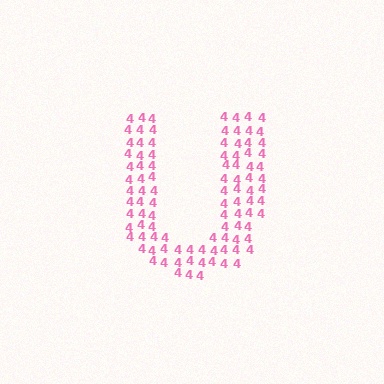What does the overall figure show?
The overall figure shows the letter U.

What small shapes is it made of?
It is made of small digit 4's.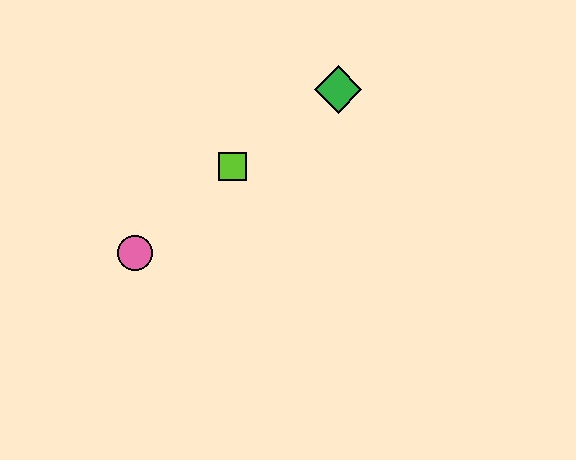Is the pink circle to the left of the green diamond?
Yes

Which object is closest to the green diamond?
The lime square is closest to the green diamond.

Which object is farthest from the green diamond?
The pink circle is farthest from the green diamond.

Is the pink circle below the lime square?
Yes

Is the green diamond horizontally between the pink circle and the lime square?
No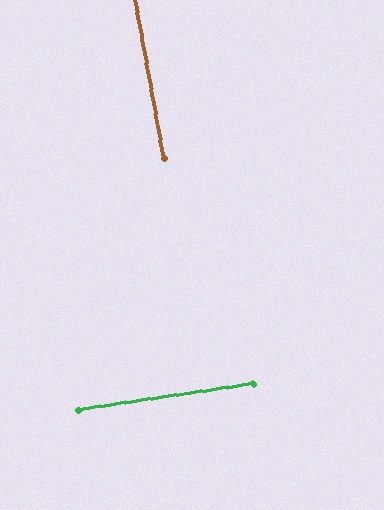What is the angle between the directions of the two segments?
Approximately 88 degrees.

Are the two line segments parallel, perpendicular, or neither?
Perpendicular — they meet at approximately 88°.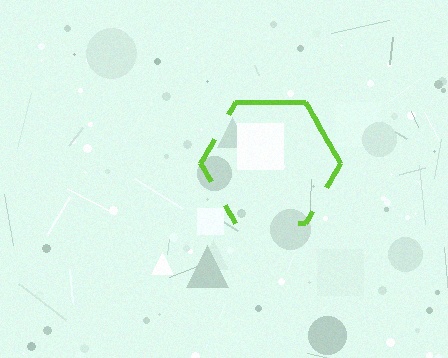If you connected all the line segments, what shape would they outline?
They would outline a hexagon.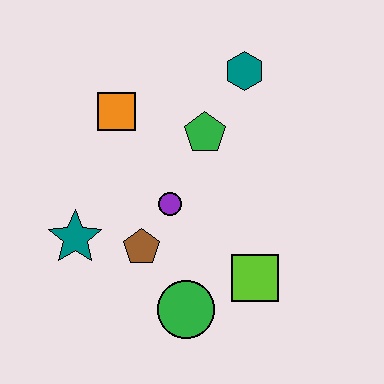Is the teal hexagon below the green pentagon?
No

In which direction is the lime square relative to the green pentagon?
The lime square is below the green pentagon.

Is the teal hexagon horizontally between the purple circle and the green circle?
No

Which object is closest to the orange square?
The green pentagon is closest to the orange square.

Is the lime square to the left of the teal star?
No